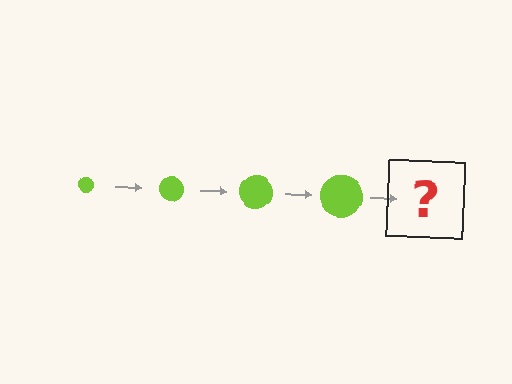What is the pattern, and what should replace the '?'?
The pattern is that the circle gets progressively larger each step. The '?' should be a lime circle, larger than the previous one.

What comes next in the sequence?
The next element should be a lime circle, larger than the previous one.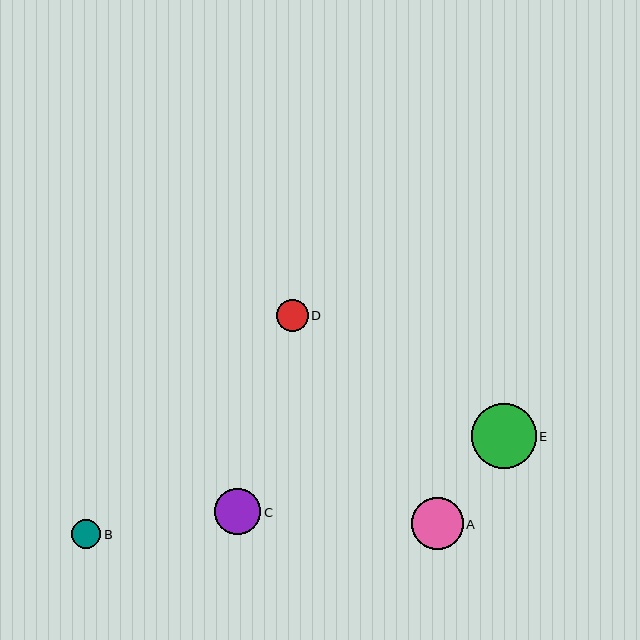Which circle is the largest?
Circle E is the largest with a size of approximately 65 pixels.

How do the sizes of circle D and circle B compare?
Circle D and circle B are approximately the same size.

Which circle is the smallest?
Circle B is the smallest with a size of approximately 29 pixels.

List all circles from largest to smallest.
From largest to smallest: E, A, C, D, B.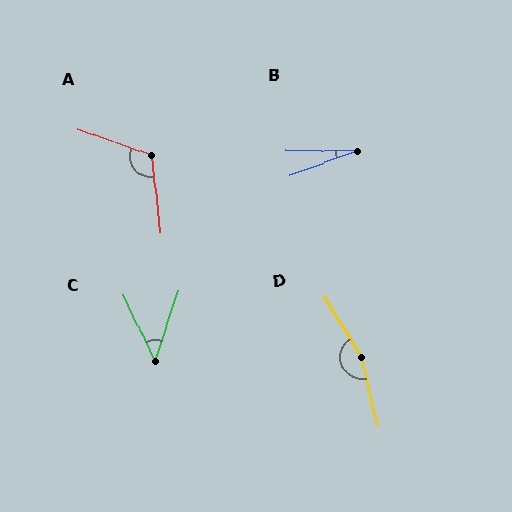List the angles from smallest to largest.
B (20°), C (43°), A (116°), D (161°).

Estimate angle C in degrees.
Approximately 43 degrees.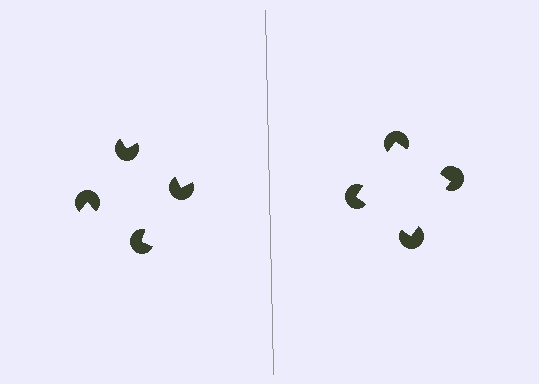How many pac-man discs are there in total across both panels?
8 — 4 on each side.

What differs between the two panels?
The pac-man discs are positioned identically on both sides; only the wedge orientations differ. On the right they align to a square; on the left they are misaligned.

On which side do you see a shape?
An illusory square appears on the right side. On the left side the wedge cuts are rotated, so no coherent shape forms.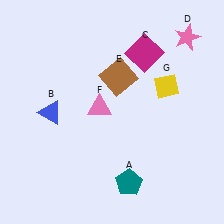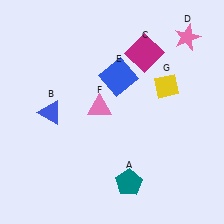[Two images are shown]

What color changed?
The square (E) changed from brown in Image 1 to blue in Image 2.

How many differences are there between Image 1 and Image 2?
There is 1 difference between the two images.